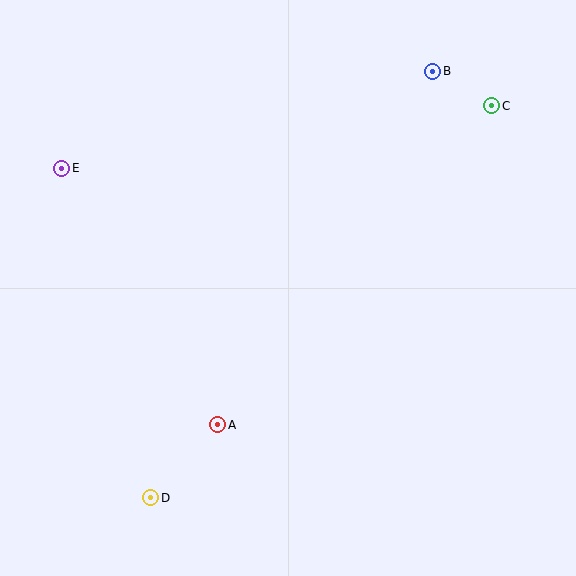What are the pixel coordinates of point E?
Point E is at (62, 168).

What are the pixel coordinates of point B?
Point B is at (433, 71).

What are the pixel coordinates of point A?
Point A is at (218, 425).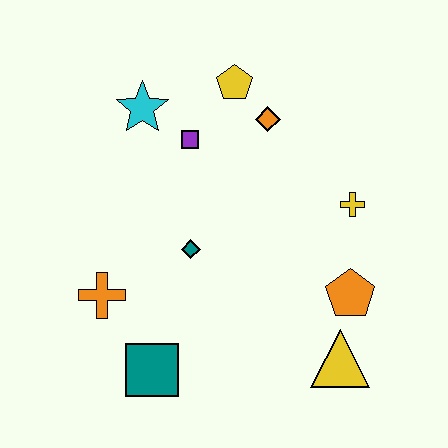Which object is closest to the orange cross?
The teal square is closest to the orange cross.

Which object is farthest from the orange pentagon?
The cyan star is farthest from the orange pentagon.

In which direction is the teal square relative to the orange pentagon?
The teal square is to the left of the orange pentagon.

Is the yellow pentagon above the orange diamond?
Yes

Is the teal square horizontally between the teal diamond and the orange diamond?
No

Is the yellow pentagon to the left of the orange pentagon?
Yes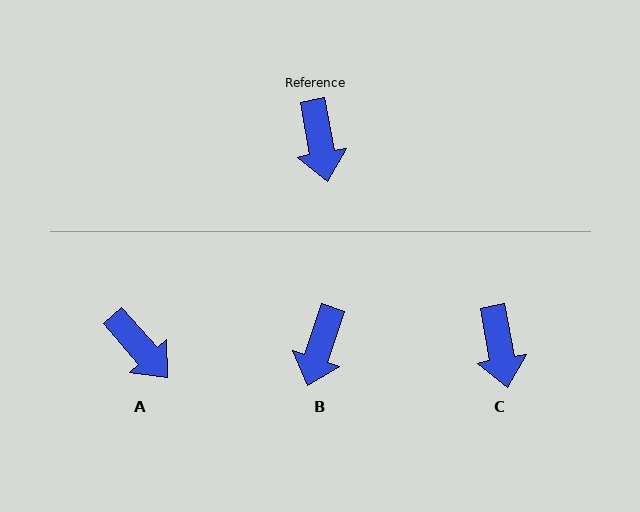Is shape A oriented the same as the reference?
No, it is off by about 31 degrees.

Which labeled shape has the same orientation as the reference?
C.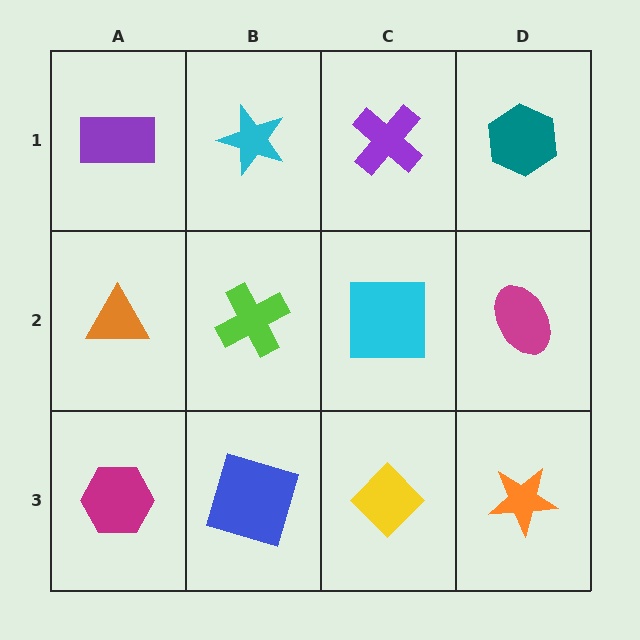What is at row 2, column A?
An orange triangle.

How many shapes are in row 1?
4 shapes.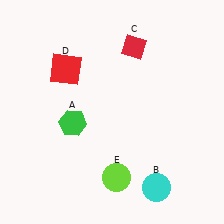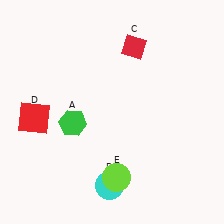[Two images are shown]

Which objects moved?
The objects that moved are: the cyan circle (B), the red square (D).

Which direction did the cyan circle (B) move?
The cyan circle (B) moved left.